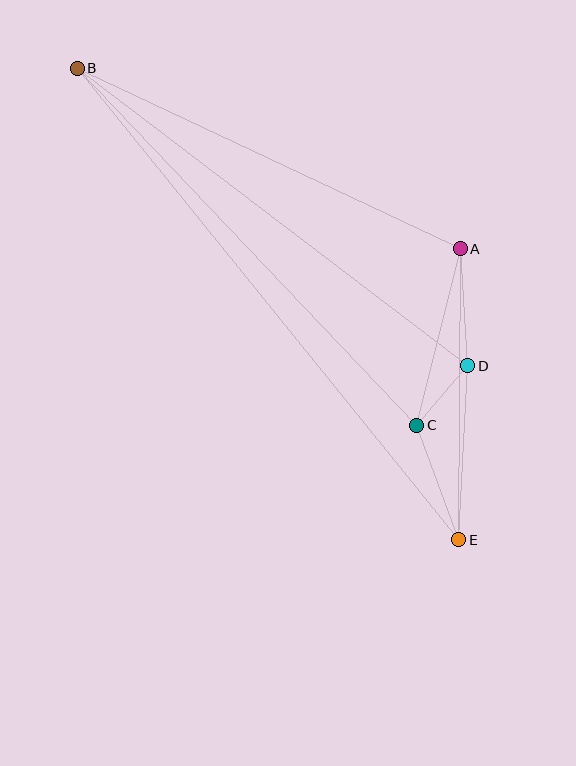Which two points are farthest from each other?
Points B and E are farthest from each other.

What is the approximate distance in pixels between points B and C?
The distance between B and C is approximately 493 pixels.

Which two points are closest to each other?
Points C and D are closest to each other.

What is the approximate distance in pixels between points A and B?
The distance between A and B is approximately 423 pixels.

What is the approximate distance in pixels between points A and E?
The distance between A and E is approximately 291 pixels.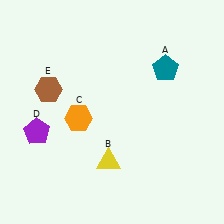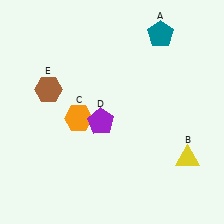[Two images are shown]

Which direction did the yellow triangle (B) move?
The yellow triangle (B) moved right.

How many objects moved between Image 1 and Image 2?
3 objects moved between the two images.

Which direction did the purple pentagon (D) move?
The purple pentagon (D) moved right.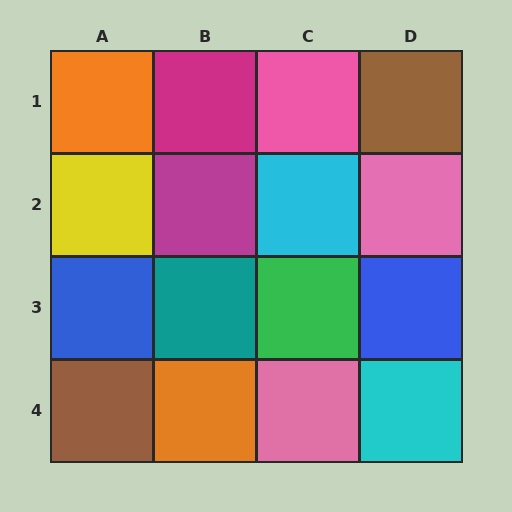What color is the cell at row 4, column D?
Cyan.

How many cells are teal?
1 cell is teal.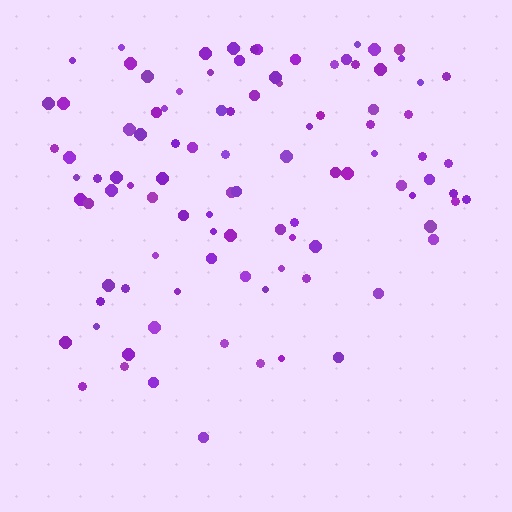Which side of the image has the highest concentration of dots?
The top.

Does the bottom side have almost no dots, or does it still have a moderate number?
Still a moderate number, just noticeably fewer than the top.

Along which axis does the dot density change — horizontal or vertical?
Vertical.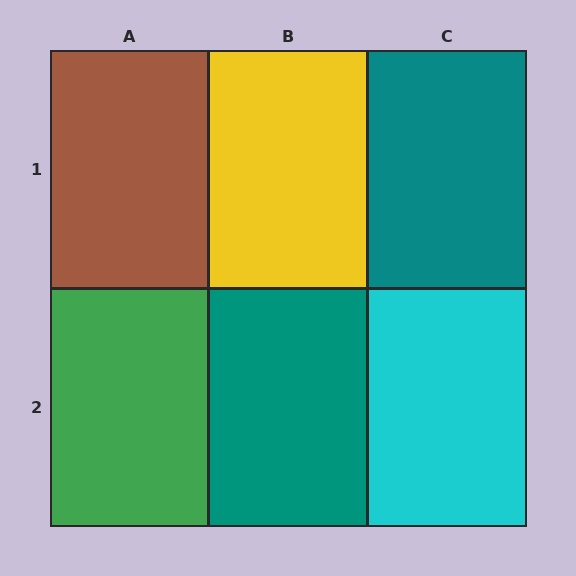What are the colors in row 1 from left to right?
Brown, yellow, teal.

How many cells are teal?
2 cells are teal.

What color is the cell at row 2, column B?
Teal.